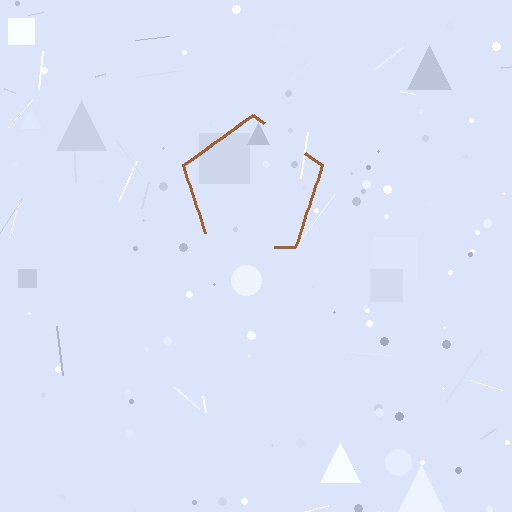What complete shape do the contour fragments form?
The contour fragments form a pentagon.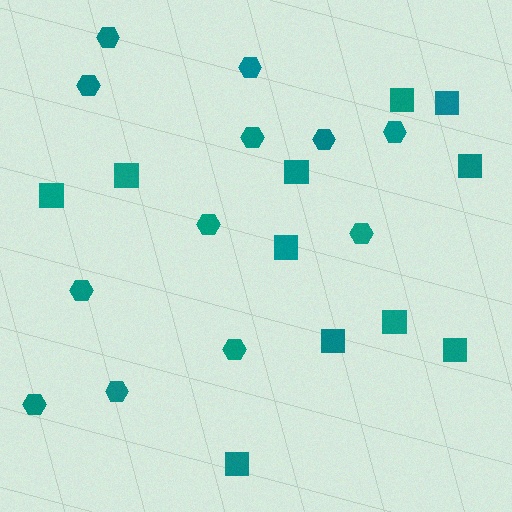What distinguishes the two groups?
There are 2 groups: one group of squares (11) and one group of hexagons (12).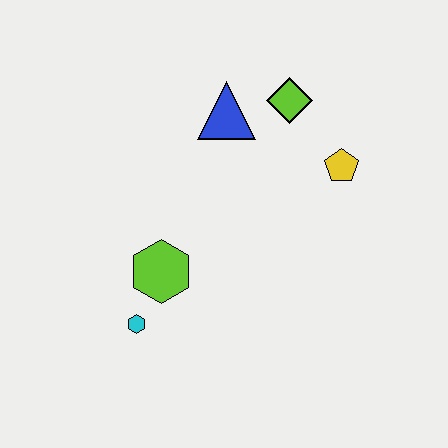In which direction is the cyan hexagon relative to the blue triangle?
The cyan hexagon is below the blue triangle.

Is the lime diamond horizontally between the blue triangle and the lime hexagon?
No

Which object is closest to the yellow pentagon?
The lime diamond is closest to the yellow pentagon.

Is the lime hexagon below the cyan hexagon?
No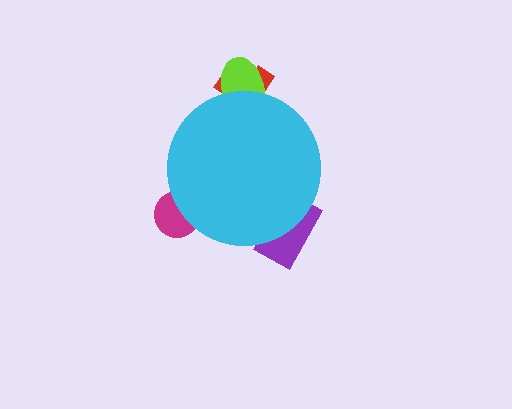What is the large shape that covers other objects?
A cyan circle.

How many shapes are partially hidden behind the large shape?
4 shapes are partially hidden.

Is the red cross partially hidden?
Yes, the red cross is partially hidden behind the cyan circle.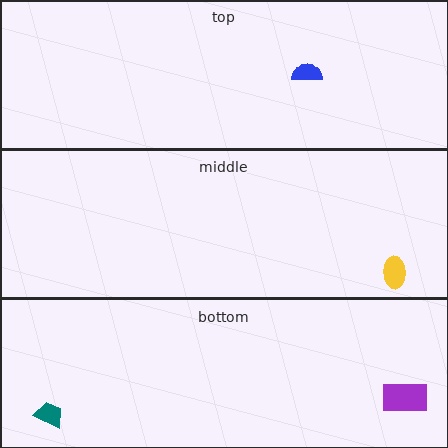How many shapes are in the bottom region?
2.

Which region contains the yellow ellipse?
The middle region.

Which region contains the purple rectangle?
The bottom region.